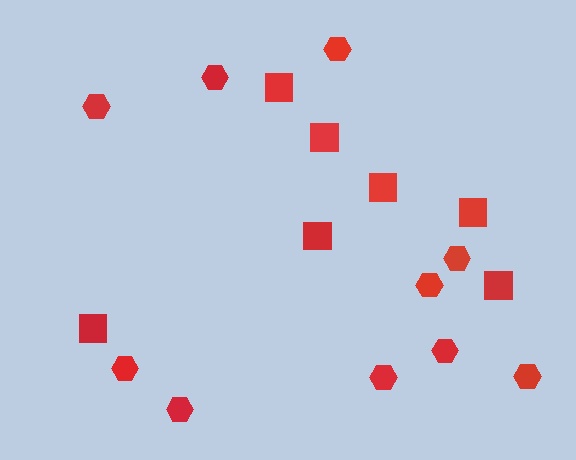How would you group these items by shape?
There are 2 groups: one group of hexagons (10) and one group of squares (7).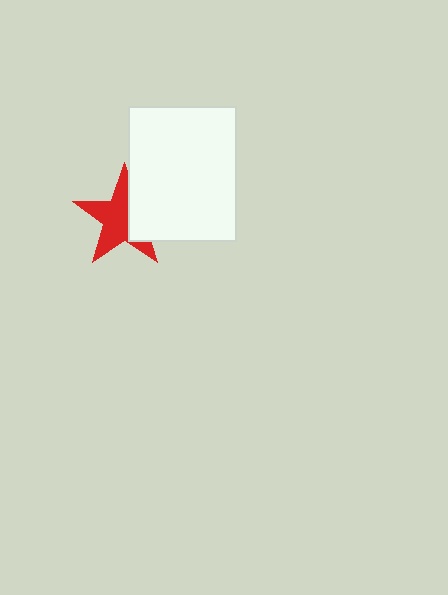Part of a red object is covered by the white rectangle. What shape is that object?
It is a star.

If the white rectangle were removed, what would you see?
You would see the complete red star.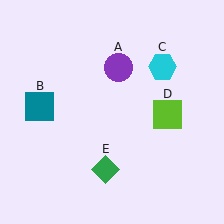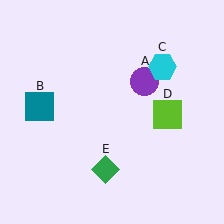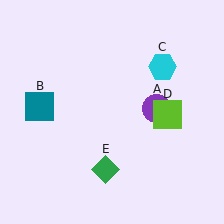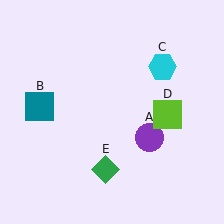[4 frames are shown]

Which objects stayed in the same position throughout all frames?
Teal square (object B) and cyan hexagon (object C) and lime square (object D) and green diamond (object E) remained stationary.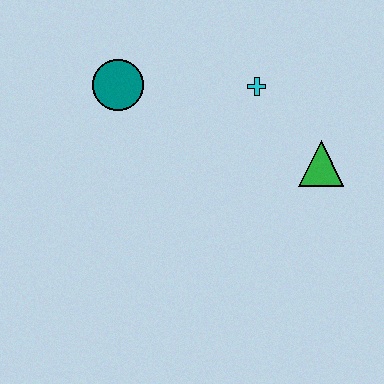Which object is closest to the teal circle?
The cyan cross is closest to the teal circle.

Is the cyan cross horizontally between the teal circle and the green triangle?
Yes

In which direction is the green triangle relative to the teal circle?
The green triangle is to the right of the teal circle.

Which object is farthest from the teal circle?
The green triangle is farthest from the teal circle.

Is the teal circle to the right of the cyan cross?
No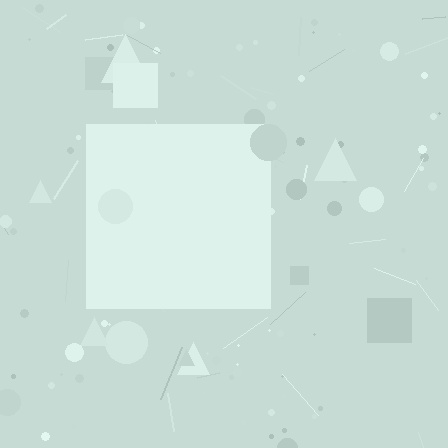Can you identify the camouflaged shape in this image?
The camouflaged shape is a square.